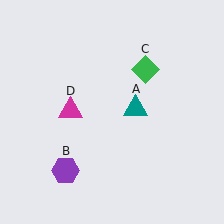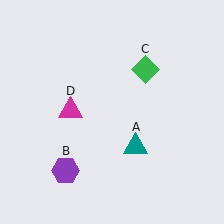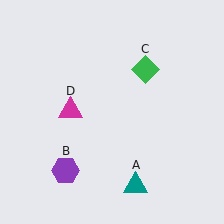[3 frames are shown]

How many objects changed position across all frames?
1 object changed position: teal triangle (object A).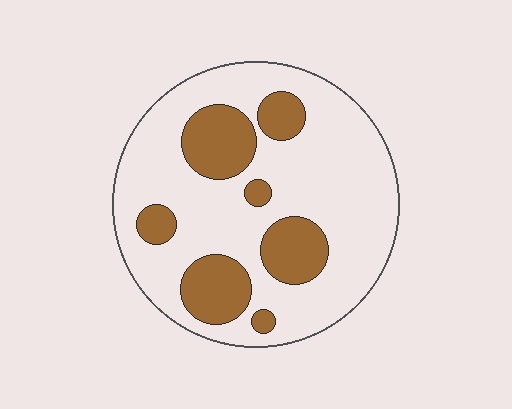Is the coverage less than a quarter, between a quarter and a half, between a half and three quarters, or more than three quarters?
Between a quarter and a half.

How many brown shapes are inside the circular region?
7.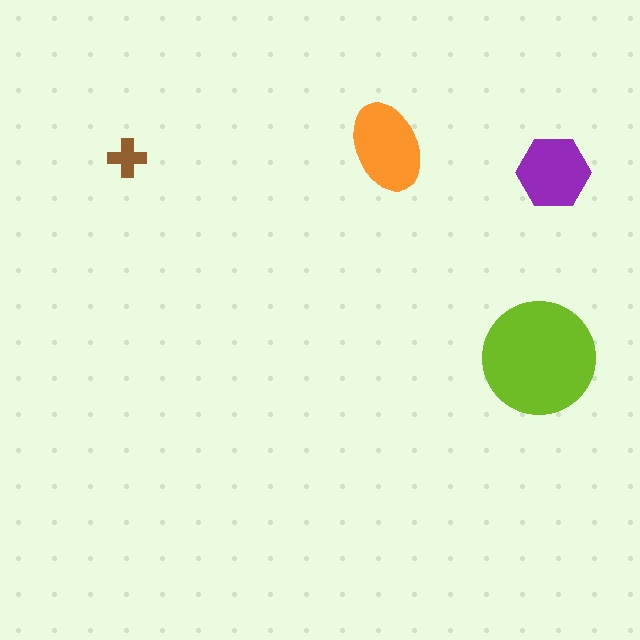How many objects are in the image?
There are 4 objects in the image.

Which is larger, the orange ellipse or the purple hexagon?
The orange ellipse.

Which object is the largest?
The lime circle.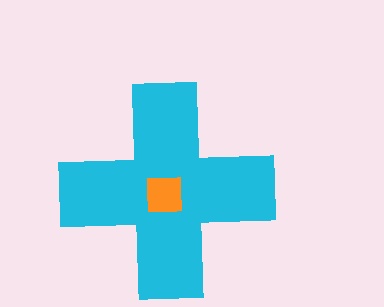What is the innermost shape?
The orange square.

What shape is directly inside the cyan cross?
The orange square.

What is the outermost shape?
The cyan cross.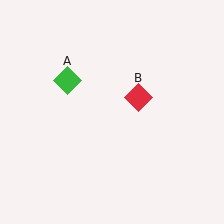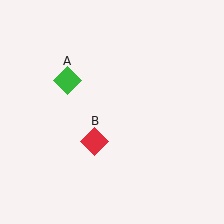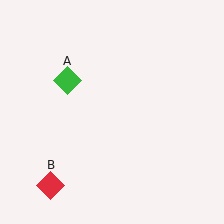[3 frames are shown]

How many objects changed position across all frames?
1 object changed position: red diamond (object B).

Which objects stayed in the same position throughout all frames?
Green diamond (object A) remained stationary.